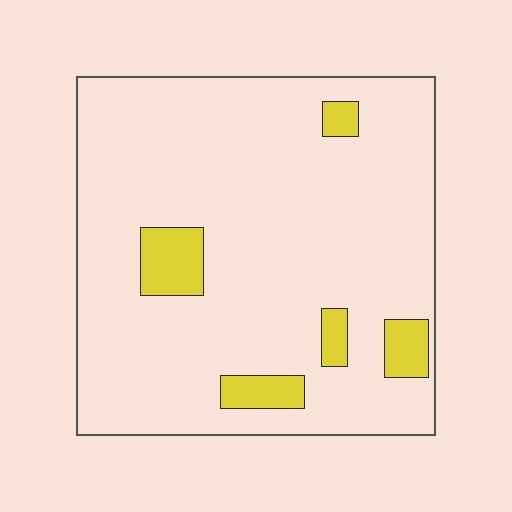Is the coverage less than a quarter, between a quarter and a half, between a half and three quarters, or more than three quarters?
Less than a quarter.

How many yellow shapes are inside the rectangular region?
5.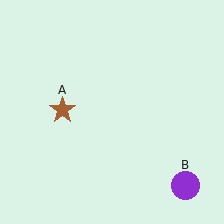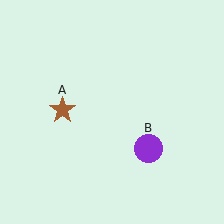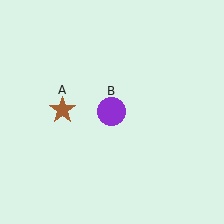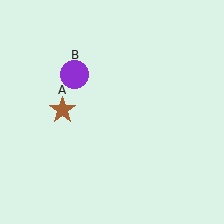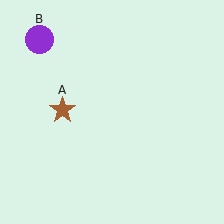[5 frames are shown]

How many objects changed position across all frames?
1 object changed position: purple circle (object B).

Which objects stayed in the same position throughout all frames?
Brown star (object A) remained stationary.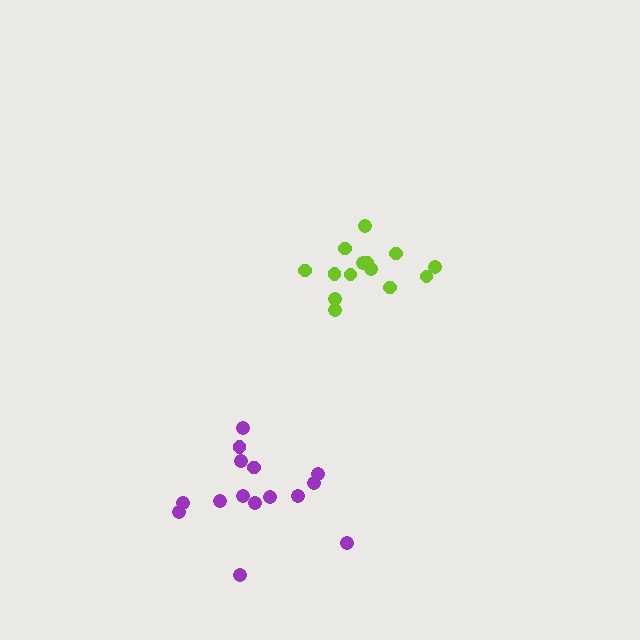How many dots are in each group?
Group 1: 14 dots, Group 2: 15 dots (29 total).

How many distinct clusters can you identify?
There are 2 distinct clusters.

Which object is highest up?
The lime cluster is topmost.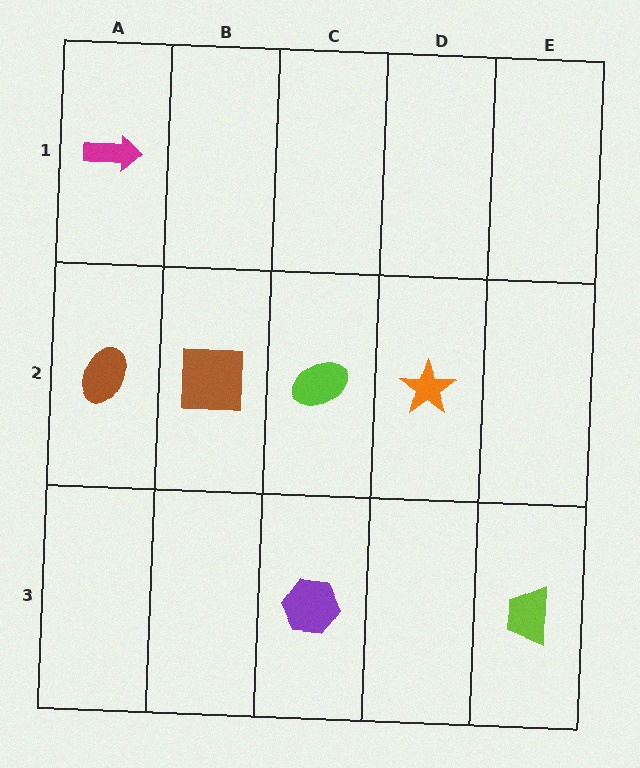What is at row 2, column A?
A brown ellipse.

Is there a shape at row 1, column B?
No, that cell is empty.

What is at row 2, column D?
An orange star.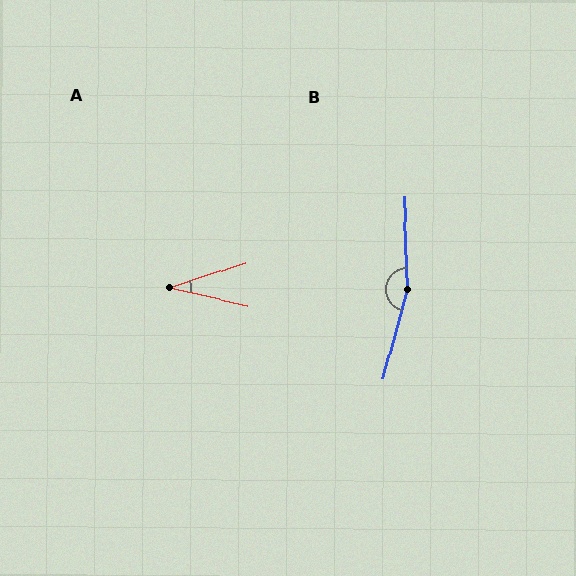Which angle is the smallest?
A, at approximately 31 degrees.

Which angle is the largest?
B, at approximately 163 degrees.